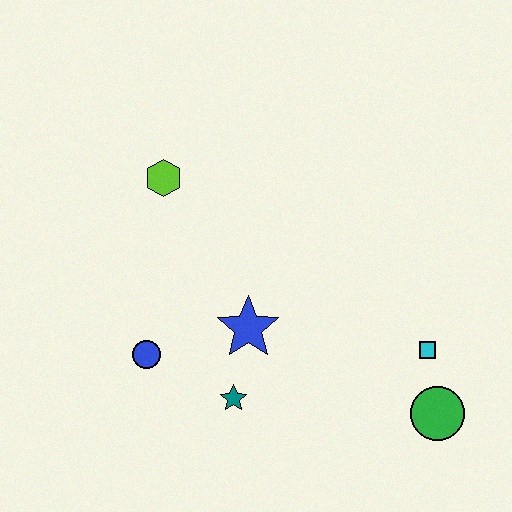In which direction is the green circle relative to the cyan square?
The green circle is below the cyan square.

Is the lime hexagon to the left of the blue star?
Yes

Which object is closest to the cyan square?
The green circle is closest to the cyan square.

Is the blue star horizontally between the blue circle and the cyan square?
Yes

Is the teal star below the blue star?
Yes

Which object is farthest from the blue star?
The green circle is farthest from the blue star.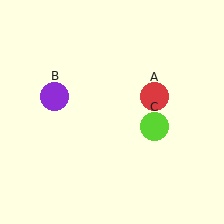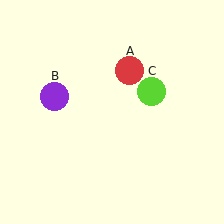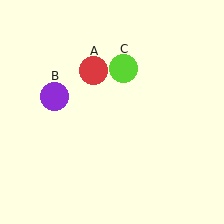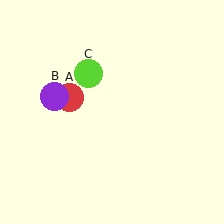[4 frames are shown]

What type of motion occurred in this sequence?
The red circle (object A), lime circle (object C) rotated counterclockwise around the center of the scene.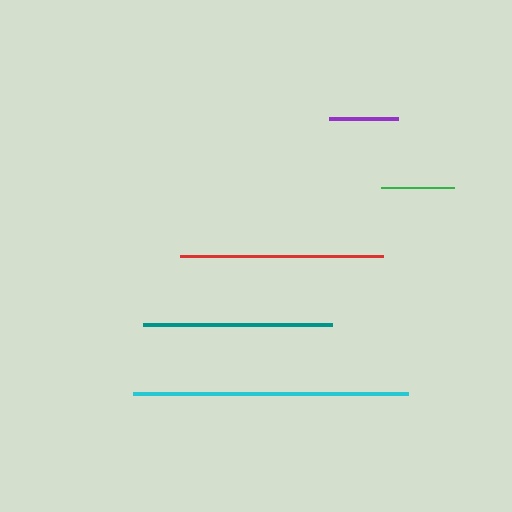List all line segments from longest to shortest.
From longest to shortest: cyan, red, teal, green, purple.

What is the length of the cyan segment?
The cyan segment is approximately 275 pixels long.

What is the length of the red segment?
The red segment is approximately 203 pixels long.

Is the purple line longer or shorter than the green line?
The green line is longer than the purple line.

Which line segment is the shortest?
The purple line is the shortest at approximately 69 pixels.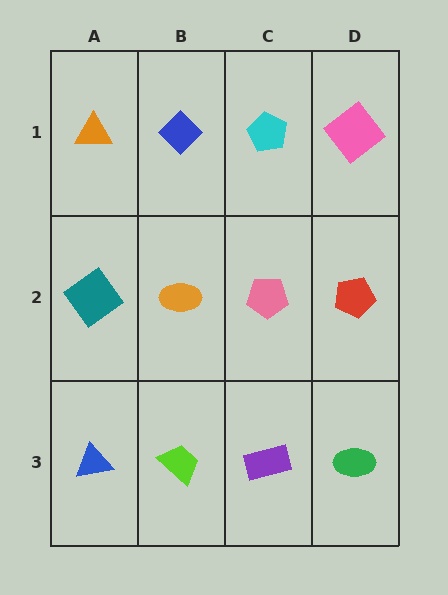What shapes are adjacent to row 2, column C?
A cyan pentagon (row 1, column C), a purple rectangle (row 3, column C), an orange ellipse (row 2, column B), a red pentagon (row 2, column D).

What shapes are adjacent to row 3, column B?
An orange ellipse (row 2, column B), a blue triangle (row 3, column A), a purple rectangle (row 3, column C).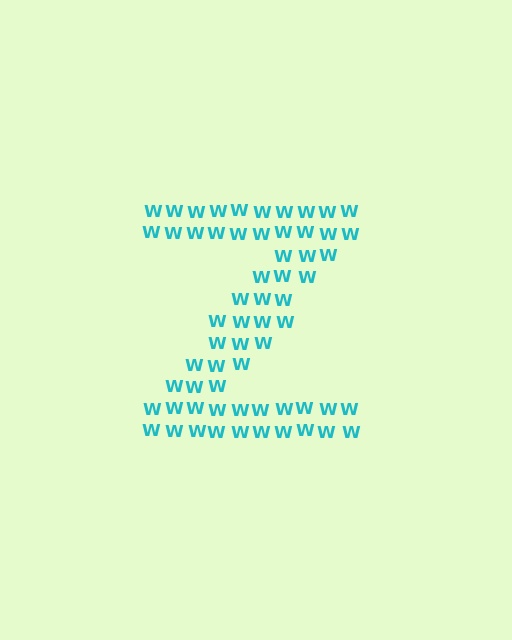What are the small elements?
The small elements are letter W's.